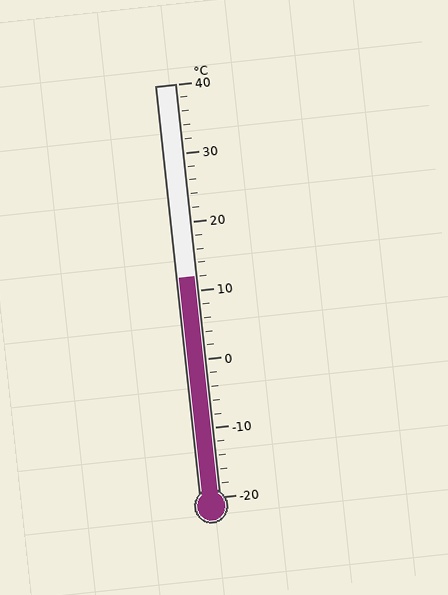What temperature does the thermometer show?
The thermometer shows approximately 12°C.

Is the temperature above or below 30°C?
The temperature is below 30°C.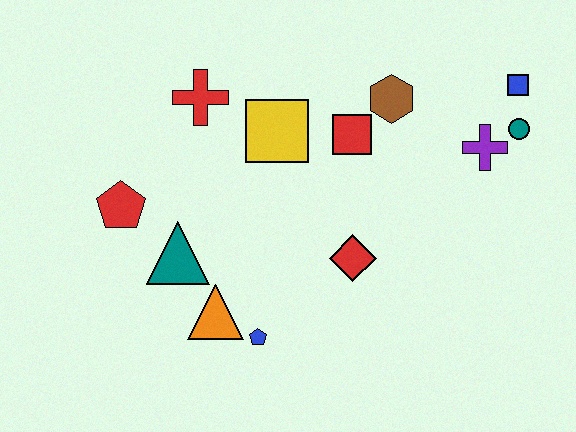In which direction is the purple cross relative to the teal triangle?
The purple cross is to the right of the teal triangle.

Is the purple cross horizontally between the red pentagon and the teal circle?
Yes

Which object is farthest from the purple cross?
The red pentagon is farthest from the purple cross.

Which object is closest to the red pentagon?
The teal triangle is closest to the red pentagon.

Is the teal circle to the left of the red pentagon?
No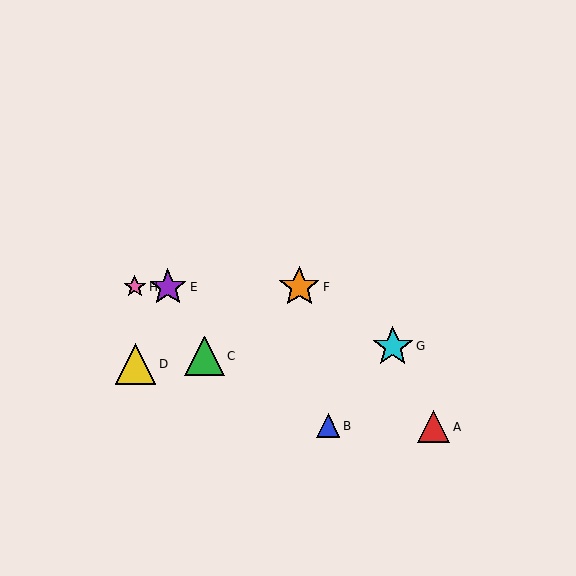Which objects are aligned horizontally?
Objects E, F, H are aligned horizontally.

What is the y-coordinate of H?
Object H is at y≈287.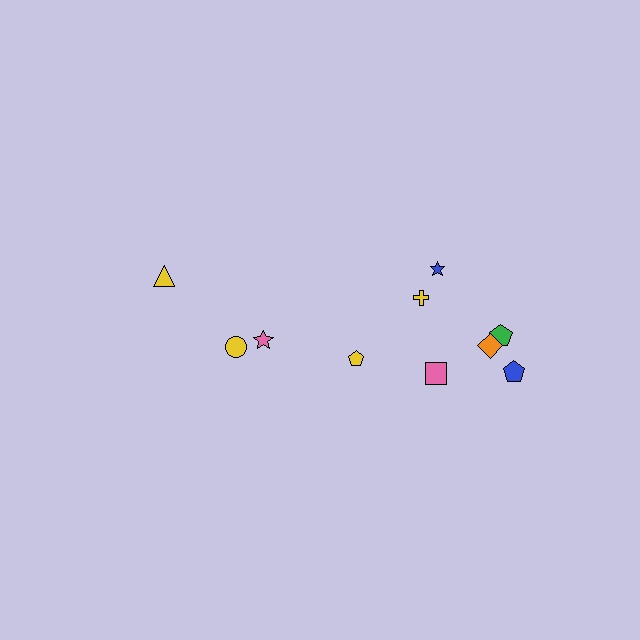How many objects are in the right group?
There are 7 objects.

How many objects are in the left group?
There are 3 objects.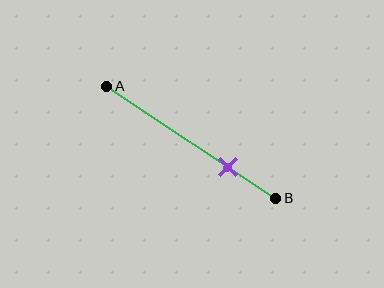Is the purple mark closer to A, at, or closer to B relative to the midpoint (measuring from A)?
The purple mark is closer to point B than the midpoint of segment AB.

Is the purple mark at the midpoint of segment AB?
No, the mark is at about 70% from A, not at the 50% midpoint.